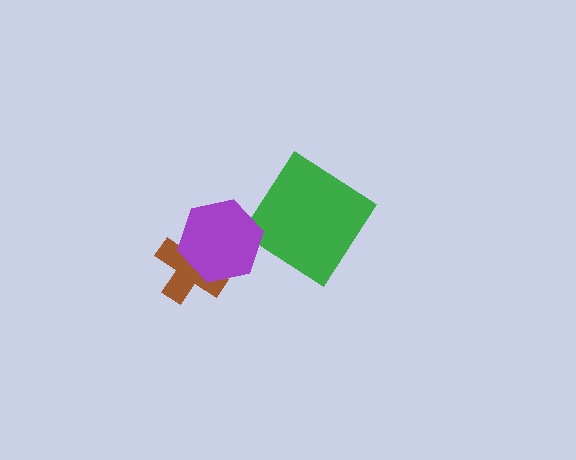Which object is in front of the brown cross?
The purple hexagon is in front of the brown cross.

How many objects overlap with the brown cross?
1 object overlaps with the brown cross.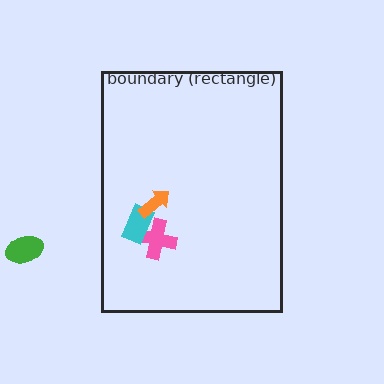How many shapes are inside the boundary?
3 inside, 1 outside.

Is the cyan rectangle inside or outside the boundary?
Inside.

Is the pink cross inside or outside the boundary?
Inside.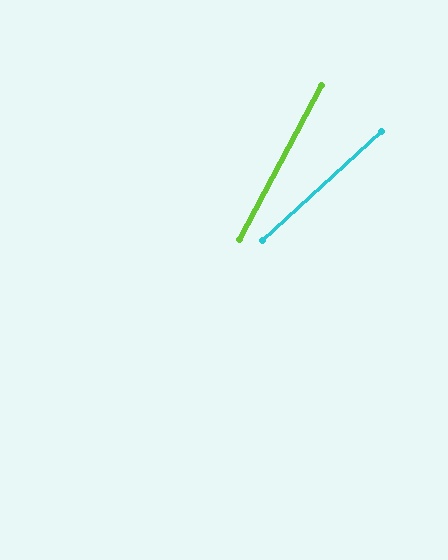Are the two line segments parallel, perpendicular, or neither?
Neither parallel nor perpendicular — they differ by about 20°.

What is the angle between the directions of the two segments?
Approximately 20 degrees.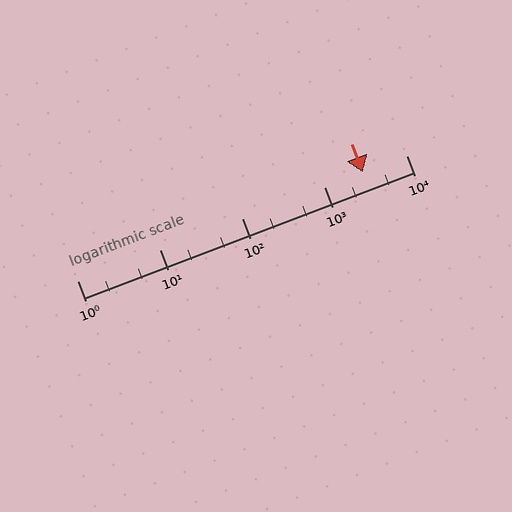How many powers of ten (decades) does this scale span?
The scale spans 4 decades, from 1 to 10000.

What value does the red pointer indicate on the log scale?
The pointer indicates approximately 3000.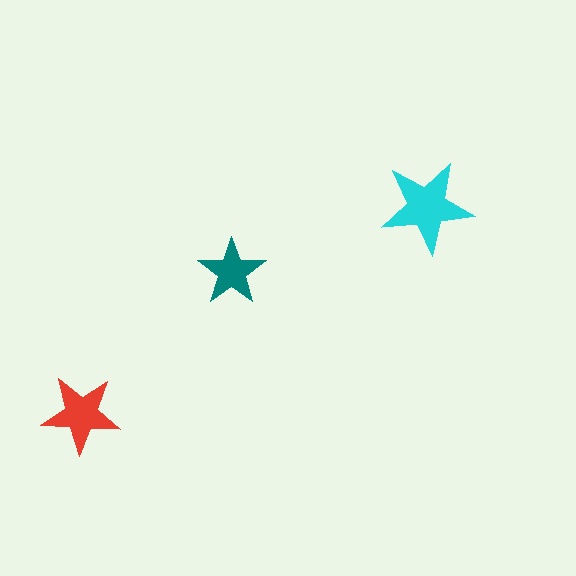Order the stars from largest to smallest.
the cyan one, the red one, the teal one.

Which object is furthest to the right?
The cyan star is rightmost.